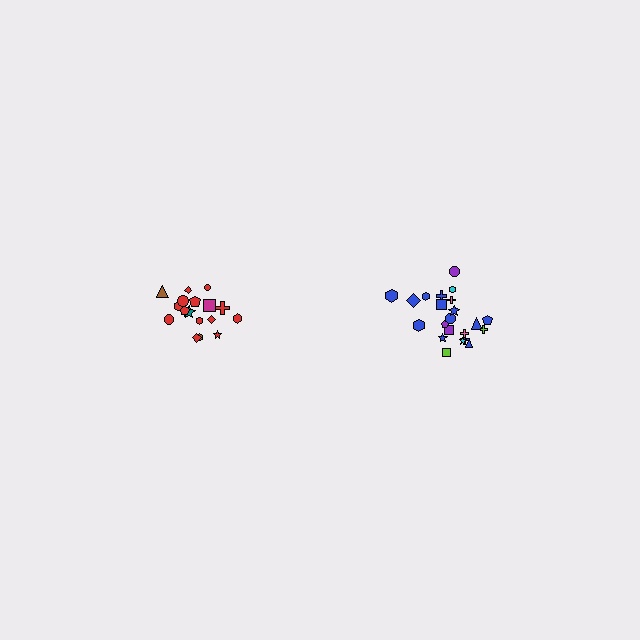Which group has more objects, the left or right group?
The right group.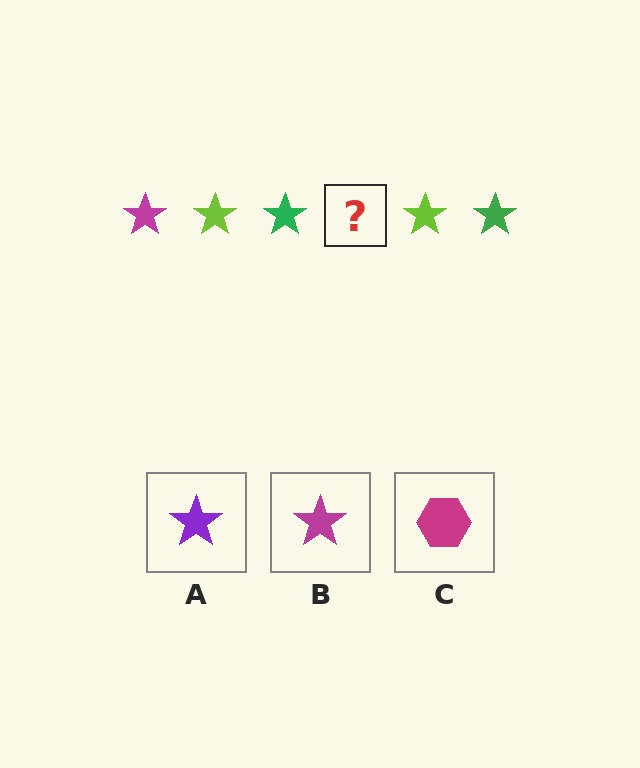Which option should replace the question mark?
Option B.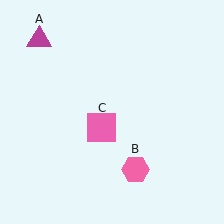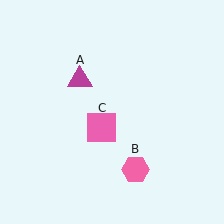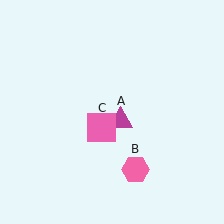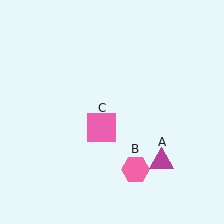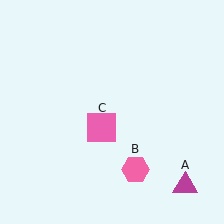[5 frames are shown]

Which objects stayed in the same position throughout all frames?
Pink hexagon (object B) and pink square (object C) remained stationary.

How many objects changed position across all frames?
1 object changed position: magenta triangle (object A).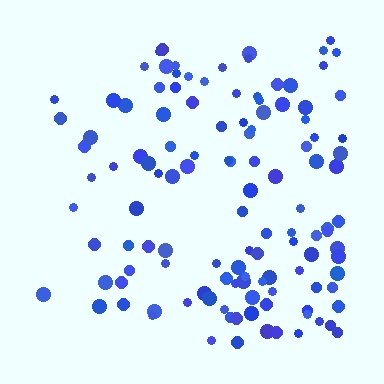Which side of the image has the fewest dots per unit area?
The left.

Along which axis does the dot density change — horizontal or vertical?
Horizontal.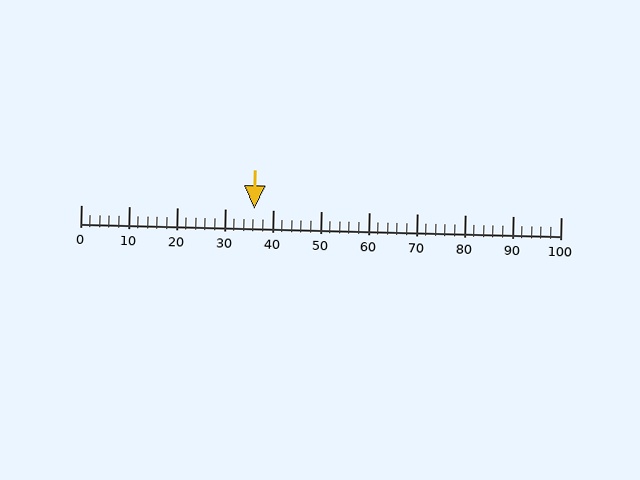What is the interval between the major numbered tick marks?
The major tick marks are spaced 10 units apart.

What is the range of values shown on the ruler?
The ruler shows values from 0 to 100.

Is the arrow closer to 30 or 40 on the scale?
The arrow is closer to 40.